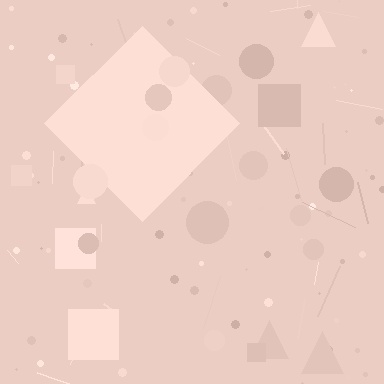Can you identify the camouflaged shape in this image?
The camouflaged shape is a diamond.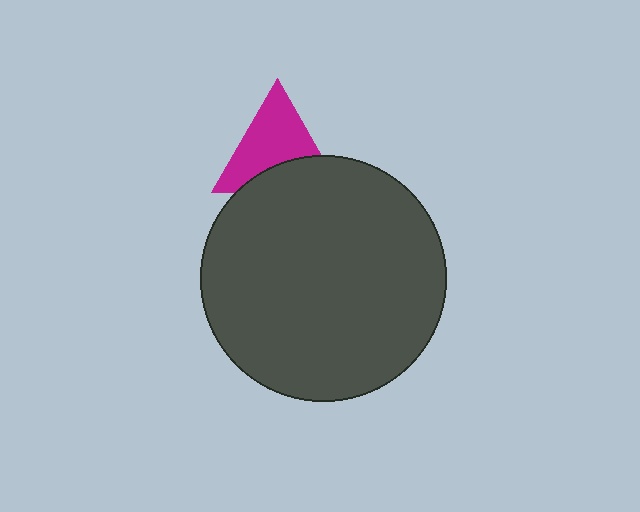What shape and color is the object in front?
The object in front is a dark gray circle.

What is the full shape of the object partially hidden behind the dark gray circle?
The partially hidden object is a magenta triangle.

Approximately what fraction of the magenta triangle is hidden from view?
Roughly 35% of the magenta triangle is hidden behind the dark gray circle.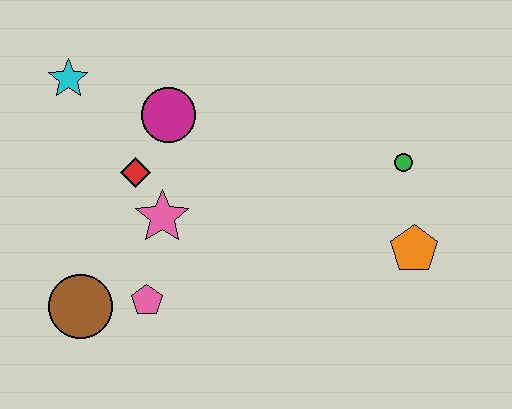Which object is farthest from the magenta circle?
The orange pentagon is farthest from the magenta circle.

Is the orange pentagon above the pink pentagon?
Yes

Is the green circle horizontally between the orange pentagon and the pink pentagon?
Yes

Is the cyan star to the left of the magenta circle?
Yes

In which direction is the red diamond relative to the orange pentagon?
The red diamond is to the left of the orange pentagon.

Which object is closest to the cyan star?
The magenta circle is closest to the cyan star.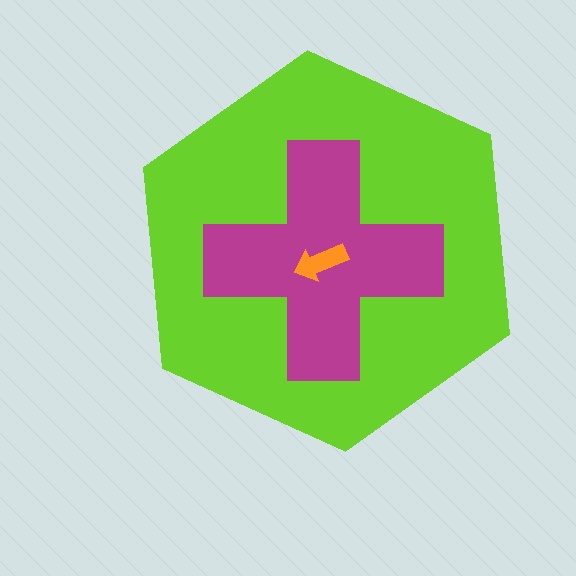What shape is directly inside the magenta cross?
The orange arrow.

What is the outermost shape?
The lime hexagon.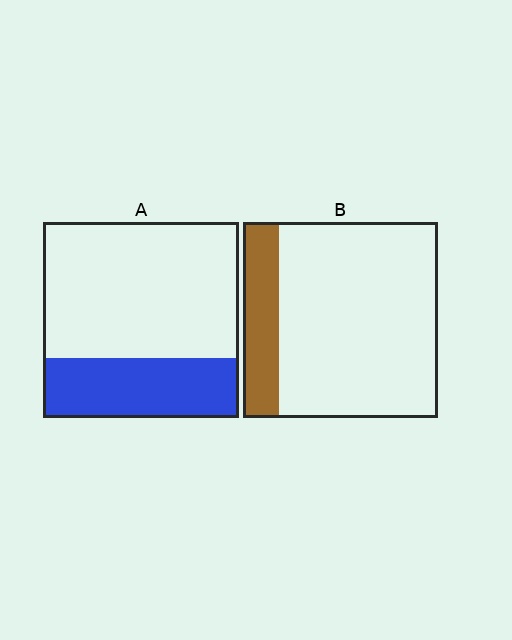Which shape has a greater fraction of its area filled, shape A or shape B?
Shape A.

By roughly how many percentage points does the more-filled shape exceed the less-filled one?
By roughly 10 percentage points (A over B).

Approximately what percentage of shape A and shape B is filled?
A is approximately 30% and B is approximately 20%.